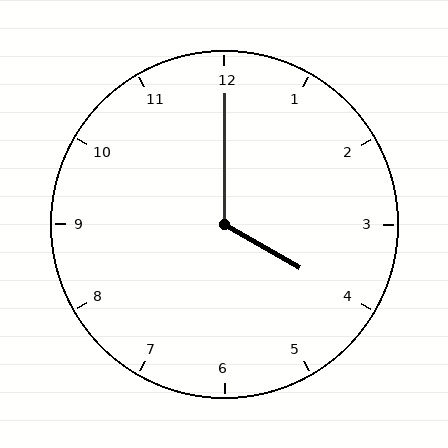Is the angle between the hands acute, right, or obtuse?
It is obtuse.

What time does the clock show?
4:00.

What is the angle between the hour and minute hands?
Approximately 120 degrees.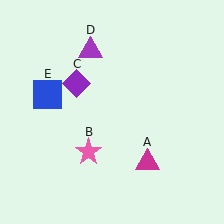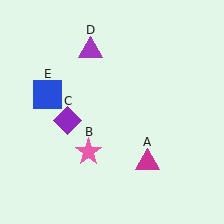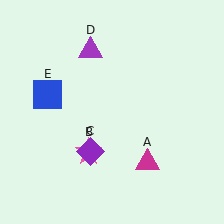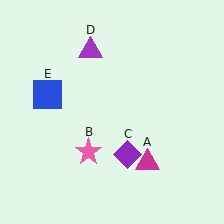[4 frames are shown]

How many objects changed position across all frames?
1 object changed position: purple diamond (object C).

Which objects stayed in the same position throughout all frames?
Magenta triangle (object A) and pink star (object B) and purple triangle (object D) and blue square (object E) remained stationary.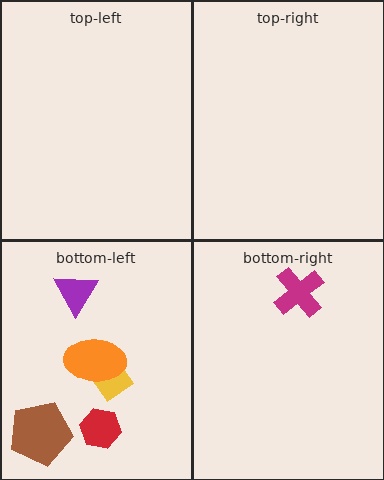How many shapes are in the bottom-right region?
1.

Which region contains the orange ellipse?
The bottom-left region.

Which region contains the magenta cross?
The bottom-right region.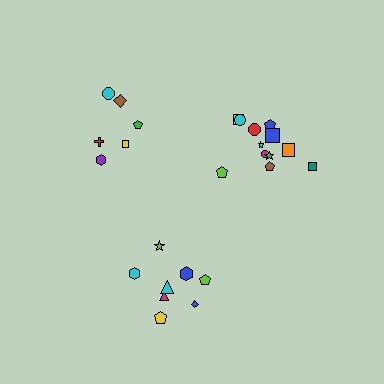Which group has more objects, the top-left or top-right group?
The top-right group.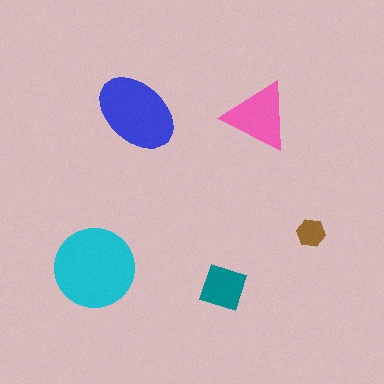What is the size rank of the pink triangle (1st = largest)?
3rd.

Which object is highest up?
The blue ellipse is topmost.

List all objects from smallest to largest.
The brown hexagon, the teal square, the pink triangle, the blue ellipse, the cyan circle.